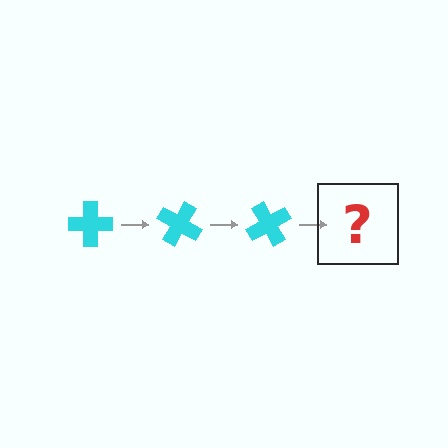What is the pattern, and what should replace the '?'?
The pattern is that the cross rotates 30 degrees each step. The '?' should be a cyan cross rotated 90 degrees.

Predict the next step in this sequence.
The next step is a cyan cross rotated 90 degrees.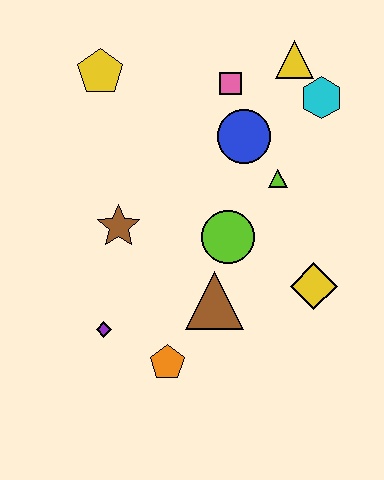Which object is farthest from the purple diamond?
The yellow triangle is farthest from the purple diamond.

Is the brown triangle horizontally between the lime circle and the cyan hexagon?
No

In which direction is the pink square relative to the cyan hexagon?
The pink square is to the left of the cyan hexagon.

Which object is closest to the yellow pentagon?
The pink square is closest to the yellow pentagon.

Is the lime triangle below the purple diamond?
No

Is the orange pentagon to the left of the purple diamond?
No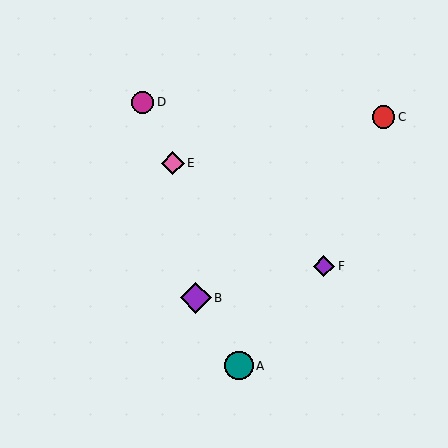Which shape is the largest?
The purple diamond (labeled B) is the largest.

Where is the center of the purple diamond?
The center of the purple diamond is at (324, 266).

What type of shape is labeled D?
Shape D is a magenta circle.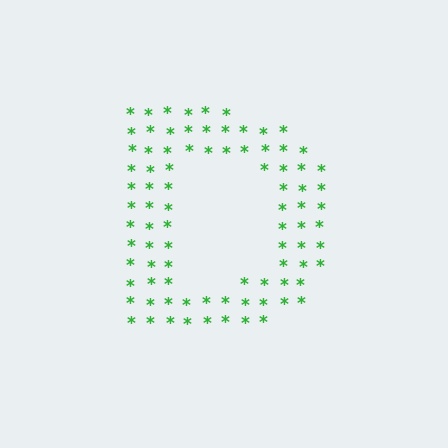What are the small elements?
The small elements are asterisks.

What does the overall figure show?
The overall figure shows the letter D.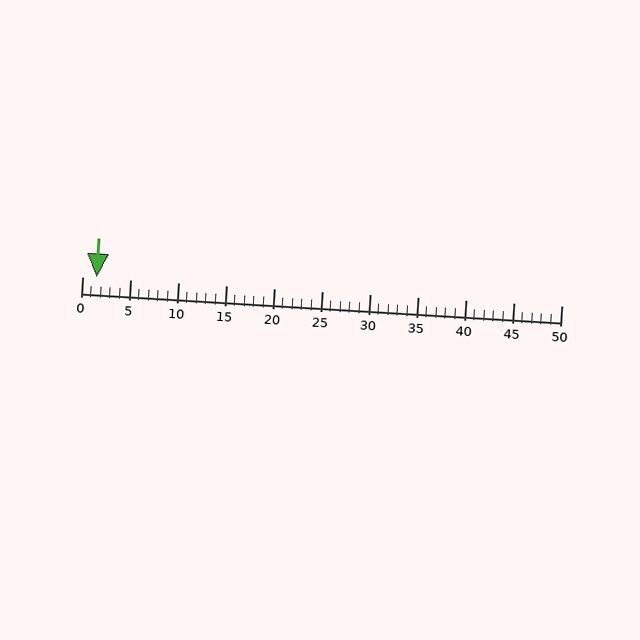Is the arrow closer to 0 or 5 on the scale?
The arrow is closer to 0.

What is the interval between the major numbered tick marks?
The major tick marks are spaced 5 units apart.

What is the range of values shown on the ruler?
The ruler shows values from 0 to 50.